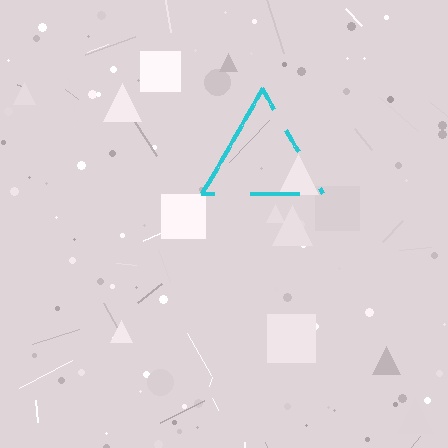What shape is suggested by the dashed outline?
The dashed outline suggests a triangle.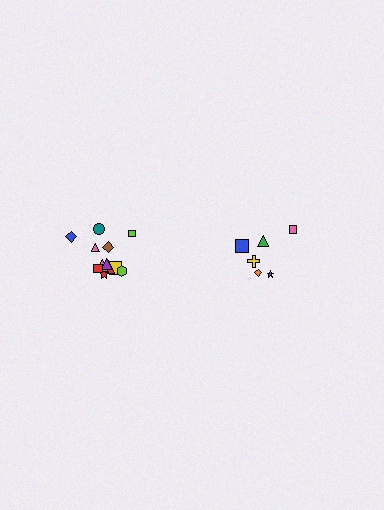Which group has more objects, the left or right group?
The left group.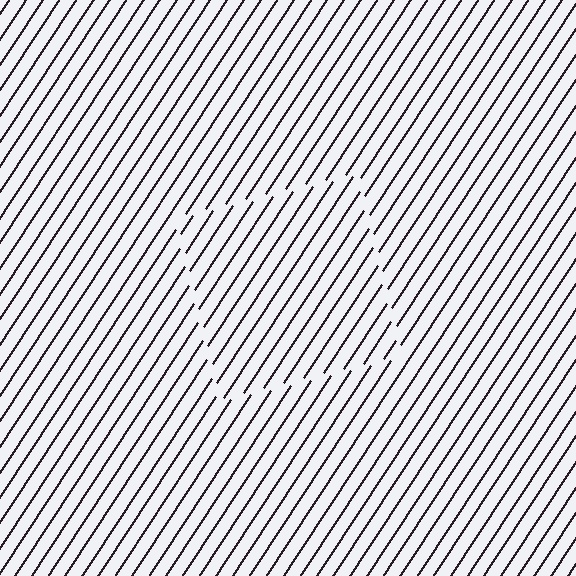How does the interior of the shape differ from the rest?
The interior of the shape contains the same grating, shifted by half a period — the contour is defined by the phase discontinuity where line-ends from the inner and outer gratings abut.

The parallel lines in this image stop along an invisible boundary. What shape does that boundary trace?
An illusory square. The interior of the shape contains the same grating, shifted by half a period — the contour is defined by the phase discontinuity where line-ends from the inner and outer gratings abut.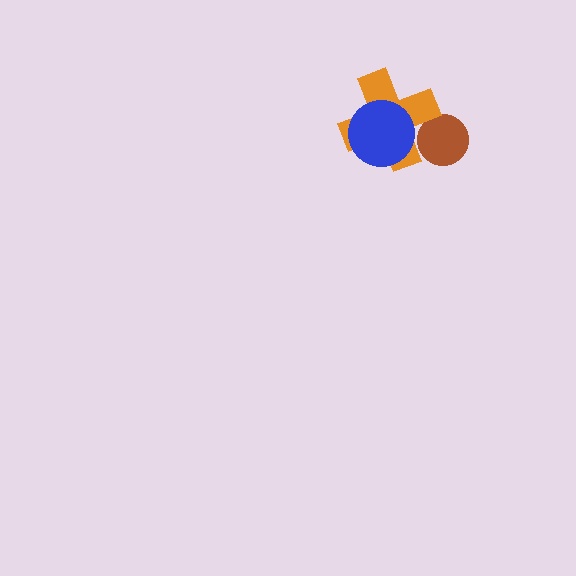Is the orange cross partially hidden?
Yes, it is partially covered by another shape.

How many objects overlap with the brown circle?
1 object overlaps with the brown circle.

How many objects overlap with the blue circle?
1 object overlaps with the blue circle.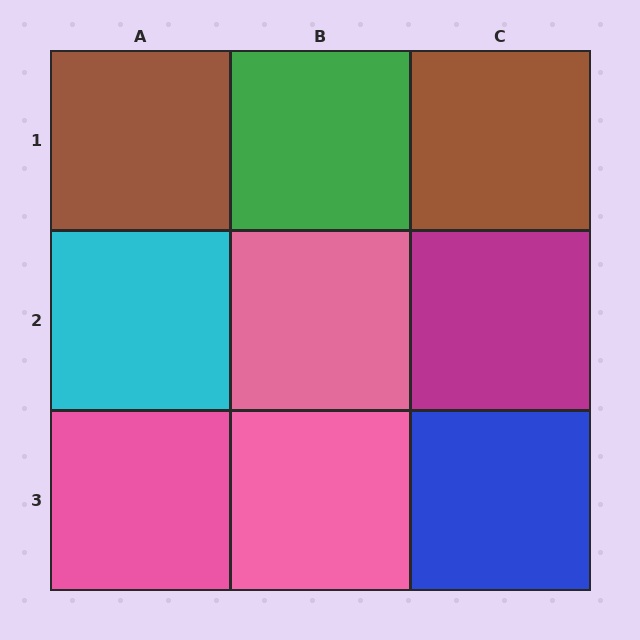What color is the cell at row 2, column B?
Pink.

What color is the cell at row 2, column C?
Magenta.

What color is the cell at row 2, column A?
Cyan.